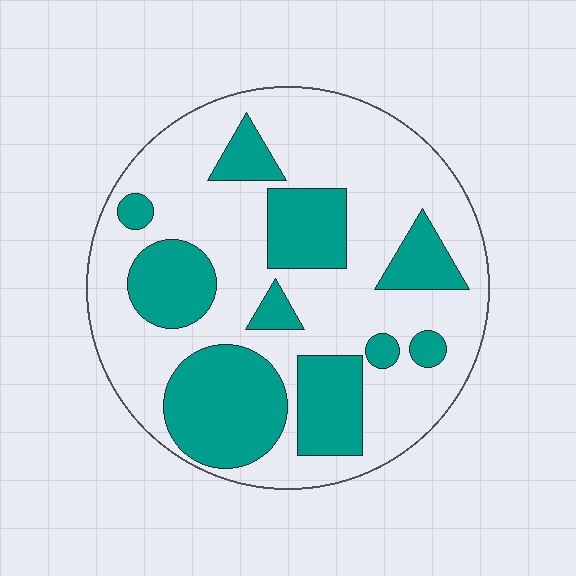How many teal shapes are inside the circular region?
10.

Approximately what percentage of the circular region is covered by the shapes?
Approximately 35%.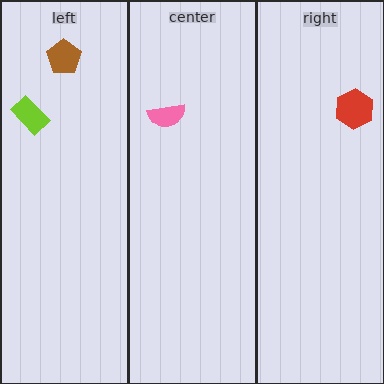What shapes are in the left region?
The lime rectangle, the brown pentagon.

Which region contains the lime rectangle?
The left region.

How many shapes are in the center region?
1.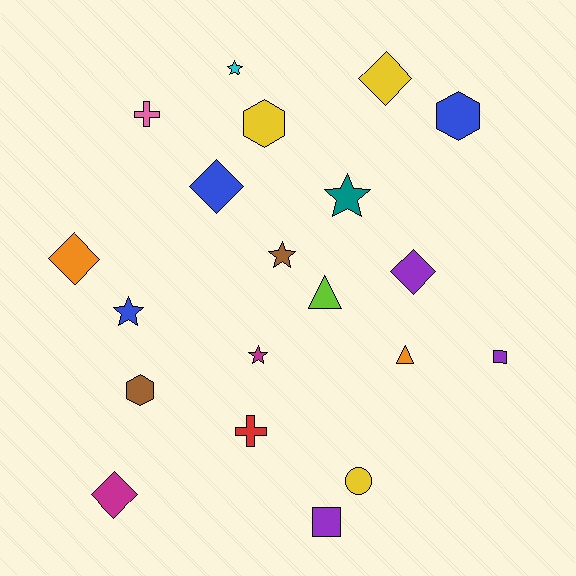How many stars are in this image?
There are 5 stars.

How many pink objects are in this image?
There is 1 pink object.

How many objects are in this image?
There are 20 objects.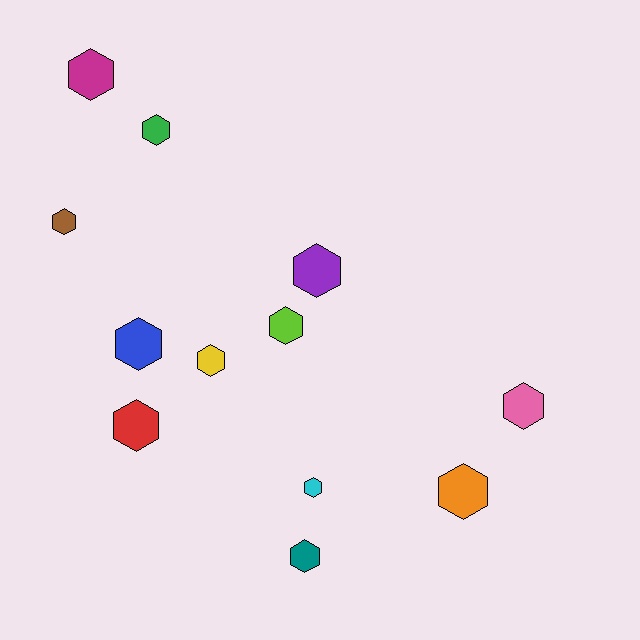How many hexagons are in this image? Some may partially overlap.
There are 12 hexagons.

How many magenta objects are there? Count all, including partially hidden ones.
There is 1 magenta object.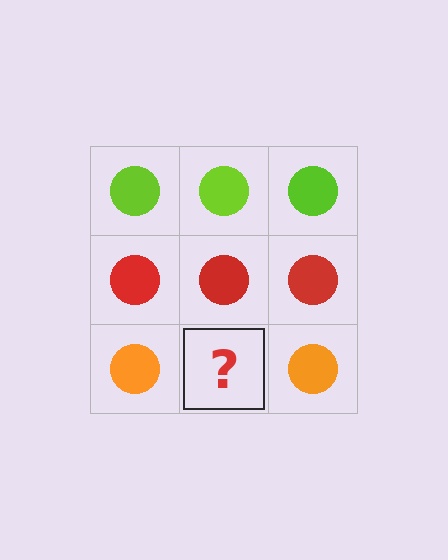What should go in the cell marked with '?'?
The missing cell should contain an orange circle.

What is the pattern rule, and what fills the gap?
The rule is that each row has a consistent color. The gap should be filled with an orange circle.